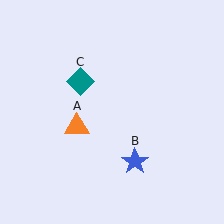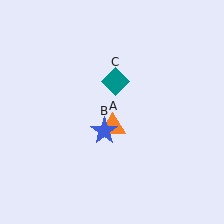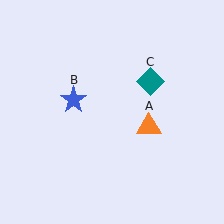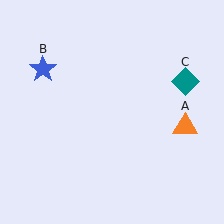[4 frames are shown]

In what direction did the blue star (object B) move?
The blue star (object B) moved up and to the left.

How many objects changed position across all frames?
3 objects changed position: orange triangle (object A), blue star (object B), teal diamond (object C).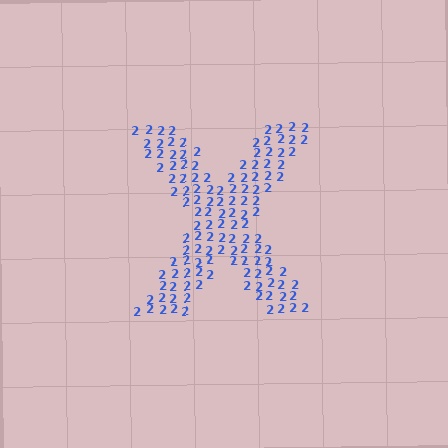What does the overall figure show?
The overall figure shows the letter X.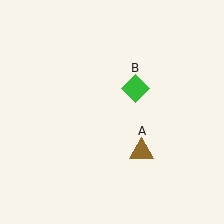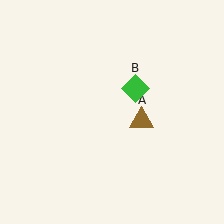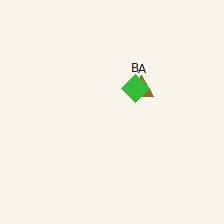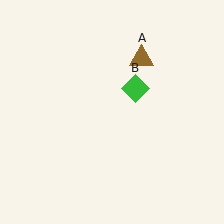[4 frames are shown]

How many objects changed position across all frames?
1 object changed position: brown triangle (object A).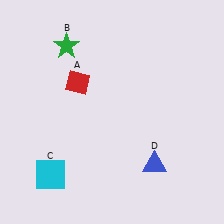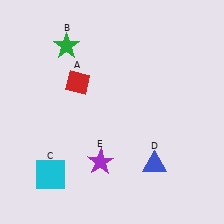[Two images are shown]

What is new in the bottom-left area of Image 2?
A purple star (E) was added in the bottom-left area of Image 2.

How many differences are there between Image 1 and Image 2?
There is 1 difference between the two images.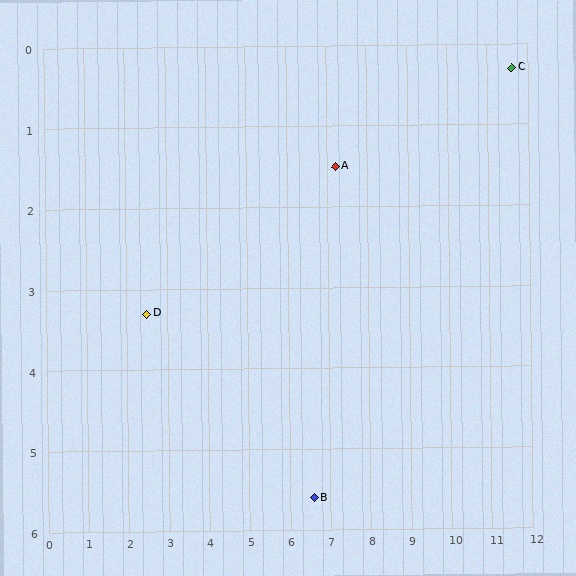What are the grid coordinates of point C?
Point C is at approximately (11.6, 0.3).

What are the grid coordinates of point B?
Point B is at approximately (6.6, 5.6).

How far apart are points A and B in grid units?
Points A and B are about 4.1 grid units apart.